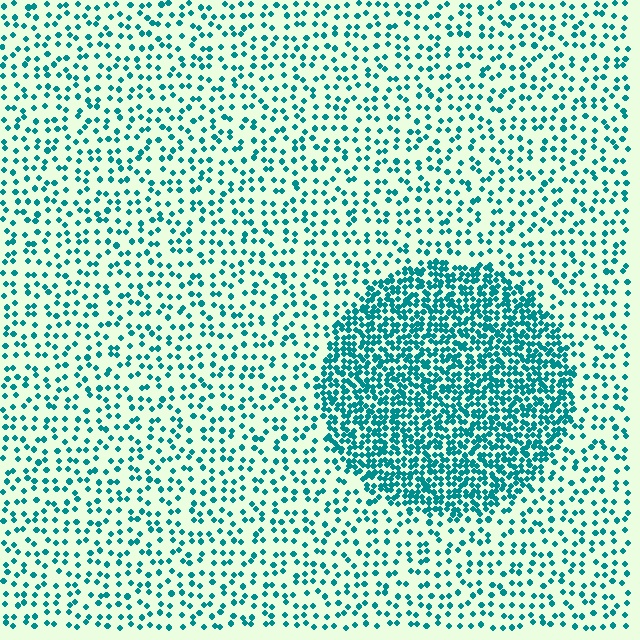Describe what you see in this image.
The image contains small teal elements arranged at two different densities. A circle-shaped region is visible where the elements are more densely packed than the surrounding area.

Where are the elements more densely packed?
The elements are more densely packed inside the circle boundary.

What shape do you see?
I see a circle.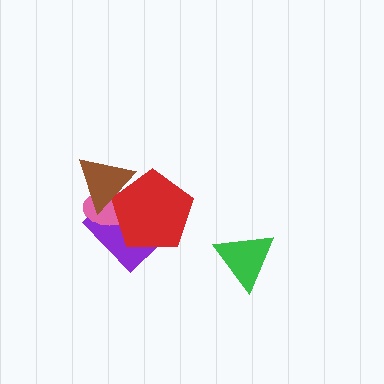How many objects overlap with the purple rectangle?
3 objects overlap with the purple rectangle.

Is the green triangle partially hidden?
No, no other shape covers it.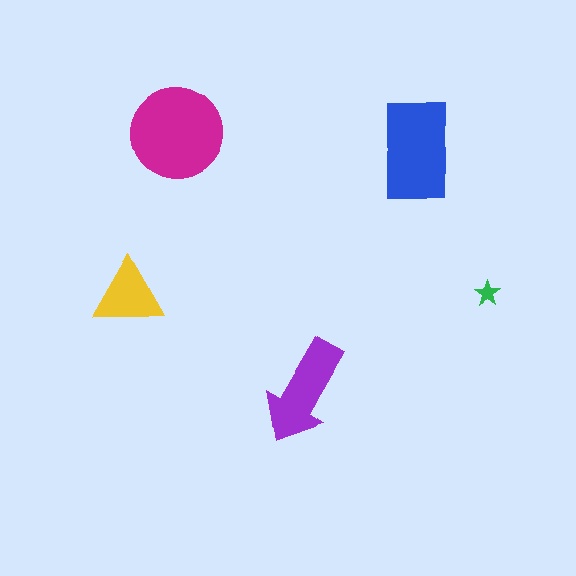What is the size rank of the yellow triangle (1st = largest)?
4th.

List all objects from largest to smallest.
The magenta circle, the blue rectangle, the purple arrow, the yellow triangle, the green star.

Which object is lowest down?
The purple arrow is bottommost.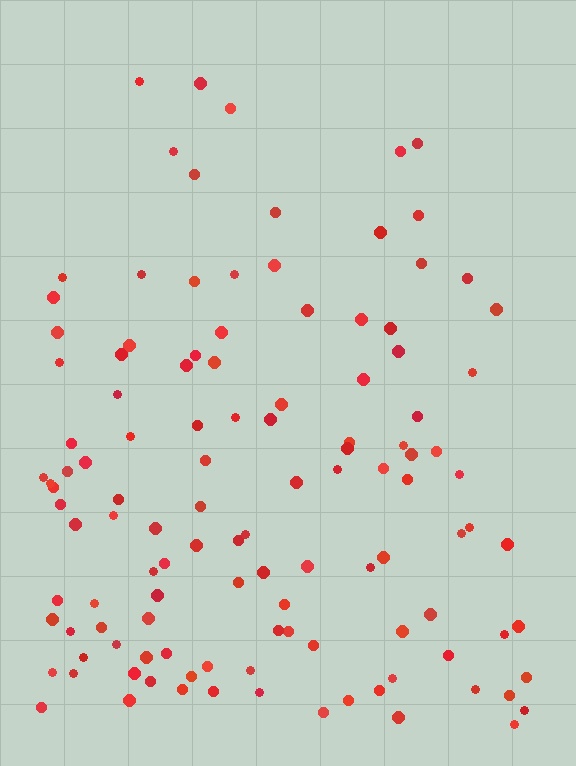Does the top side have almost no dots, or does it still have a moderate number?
Still a moderate number, just noticeably fewer than the bottom.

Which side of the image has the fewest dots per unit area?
The top.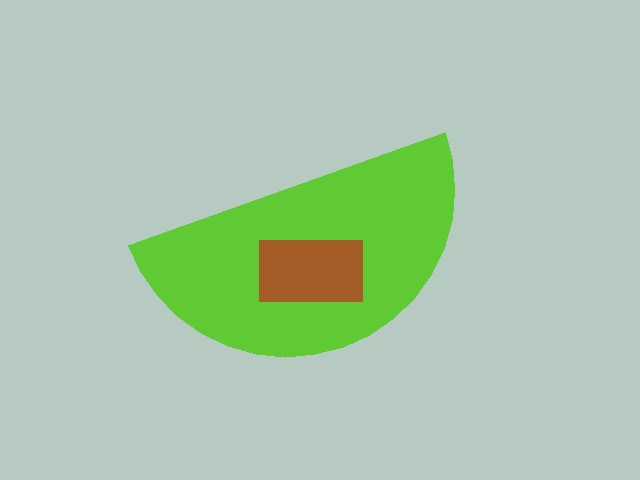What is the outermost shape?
The lime semicircle.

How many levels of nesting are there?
2.